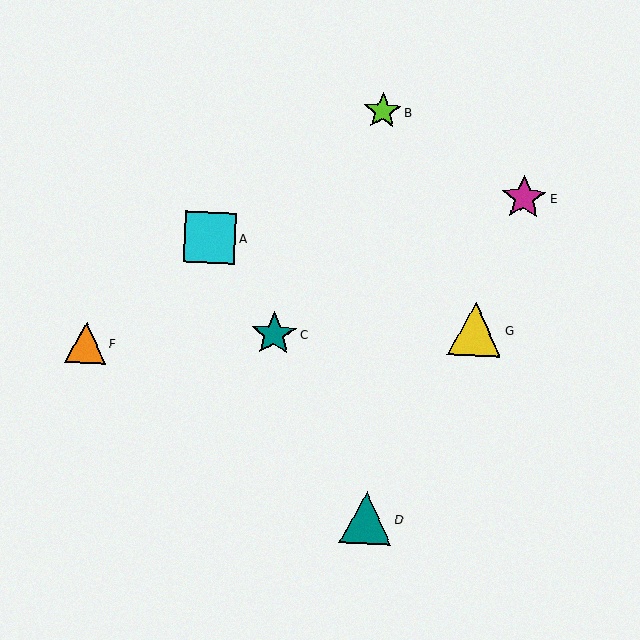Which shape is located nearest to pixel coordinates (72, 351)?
The orange triangle (labeled F) at (86, 343) is nearest to that location.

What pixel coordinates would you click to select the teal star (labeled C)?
Click at (274, 334) to select the teal star C.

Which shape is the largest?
The yellow triangle (labeled G) is the largest.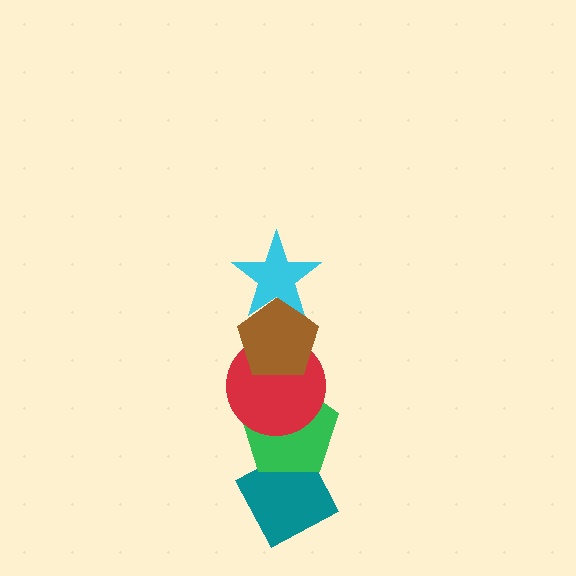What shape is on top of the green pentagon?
The red circle is on top of the green pentagon.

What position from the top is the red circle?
The red circle is 3rd from the top.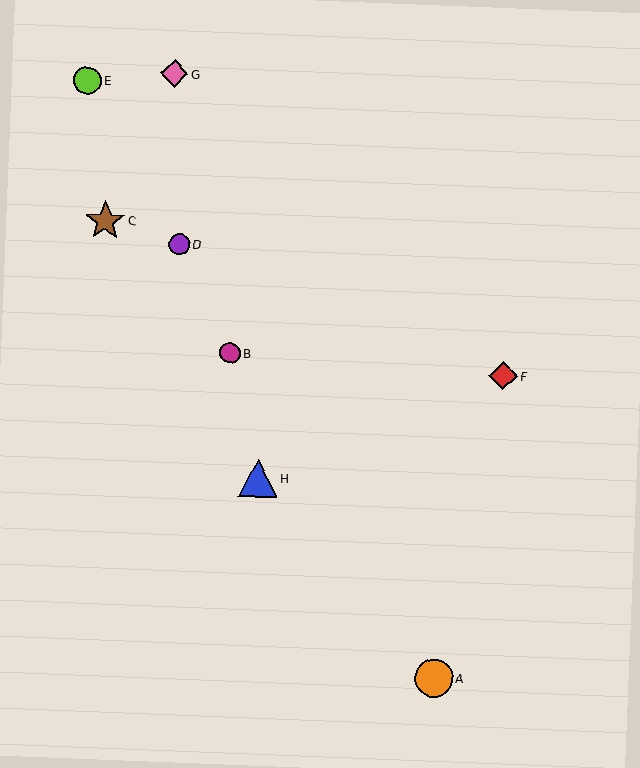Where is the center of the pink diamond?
The center of the pink diamond is at (174, 74).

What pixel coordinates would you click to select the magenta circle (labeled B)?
Click at (230, 353) to select the magenta circle B.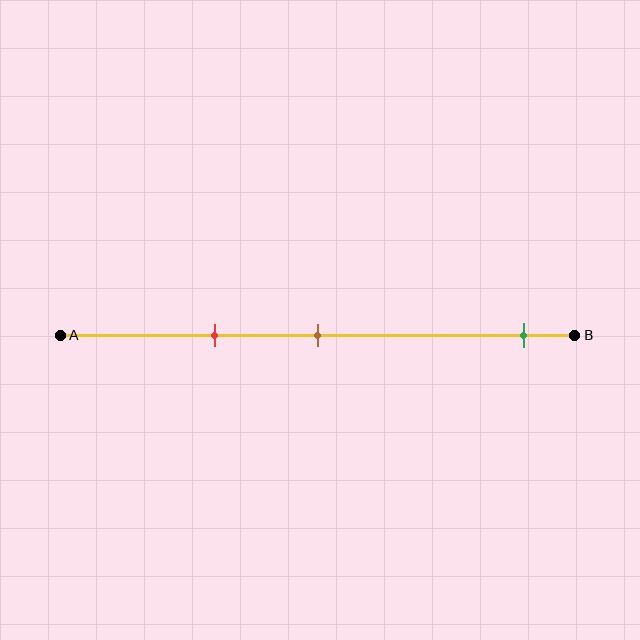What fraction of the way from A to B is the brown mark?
The brown mark is approximately 50% (0.5) of the way from A to B.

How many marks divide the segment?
There are 3 marks dividing the segment.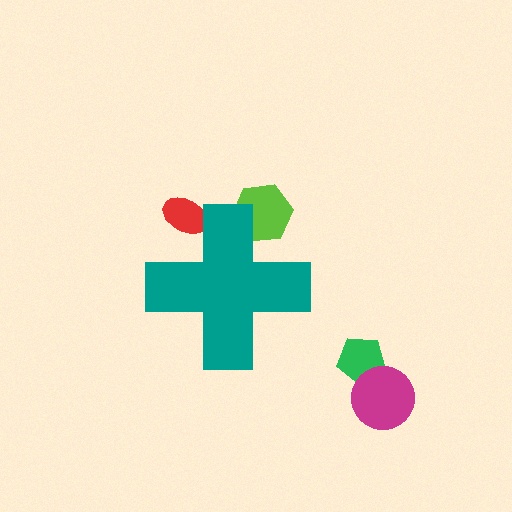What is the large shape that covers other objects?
A teal cross.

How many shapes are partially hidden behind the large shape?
2 shapes are partially hidden.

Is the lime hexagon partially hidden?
Yes, the lime hexagon is partially hidden behind the teal cross.